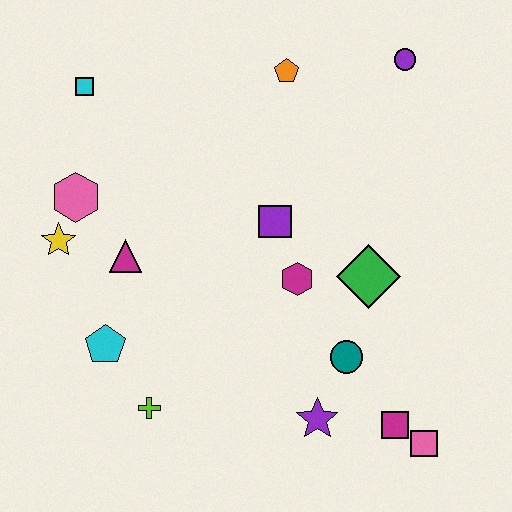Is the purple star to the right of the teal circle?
No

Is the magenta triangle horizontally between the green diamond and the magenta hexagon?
No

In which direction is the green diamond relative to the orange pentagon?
The green diamond is below the orange pentagon.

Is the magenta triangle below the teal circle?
No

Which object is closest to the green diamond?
The magenta hexagon is closest to the green diamond.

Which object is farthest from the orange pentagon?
The pink square is farthest from the orange pentagon.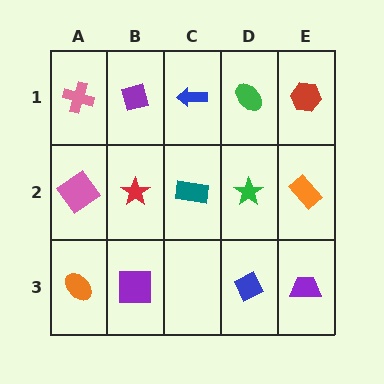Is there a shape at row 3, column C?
No, that cell is empty.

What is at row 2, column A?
A pink diamond.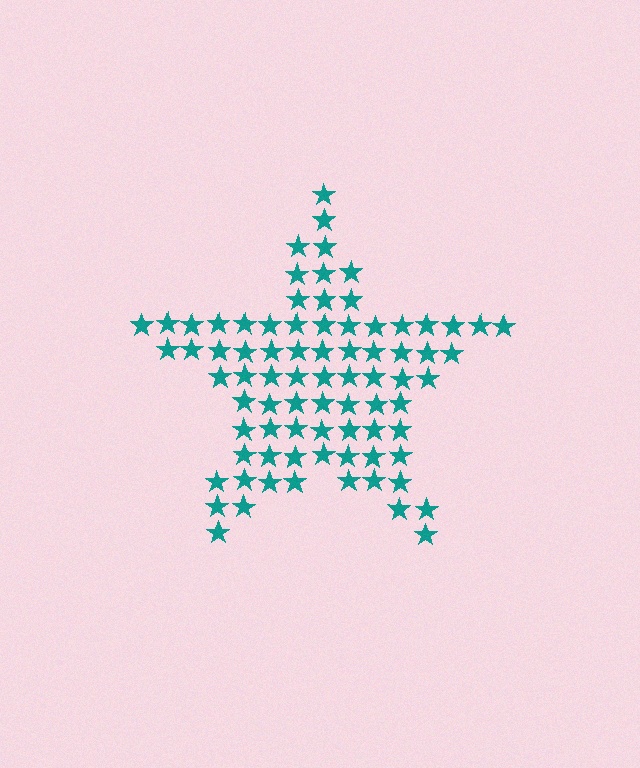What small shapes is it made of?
It is made of small stars.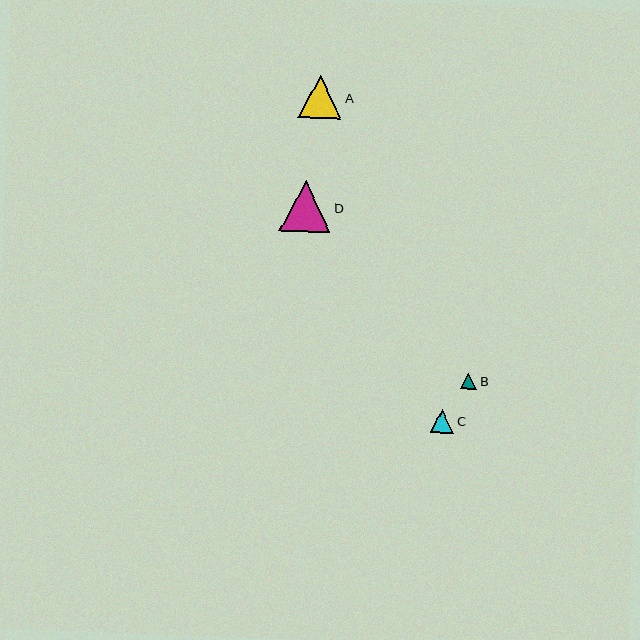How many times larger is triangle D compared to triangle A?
Triangle D is approximately 1.2 times the size of triangle A.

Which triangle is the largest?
Triangle D is the largest with a size of approximately 51 pixels.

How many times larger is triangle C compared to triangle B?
Triangle C is approximately 1.5 times the size of triangle B.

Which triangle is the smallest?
Triangle B is the smallest with a size of approximately 16 pixels.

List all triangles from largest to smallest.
From largest to smallest: D, A, C, B.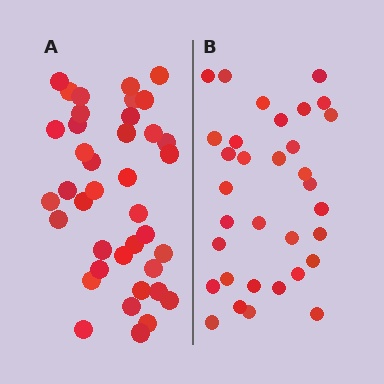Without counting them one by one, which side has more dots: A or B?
Region A (the left region) has more dots.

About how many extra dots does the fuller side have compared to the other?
Region A has about 6 more dots than region B.